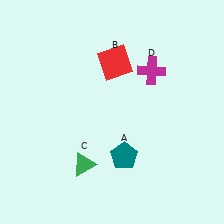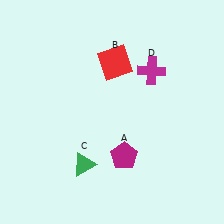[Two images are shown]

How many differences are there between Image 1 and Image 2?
There is 1 difference between the two images.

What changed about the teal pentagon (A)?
In Image 1, A is teal. In Image 2, it changed to magenta.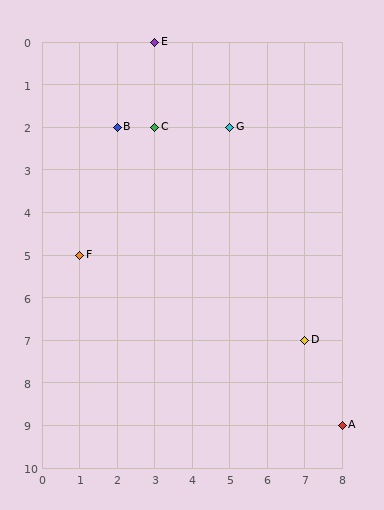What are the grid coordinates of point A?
Point A is at grid coordinates (8, 9).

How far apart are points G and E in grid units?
Points G and E are 2 columns and 2 rows apart (about 2.8 grid units diagonally).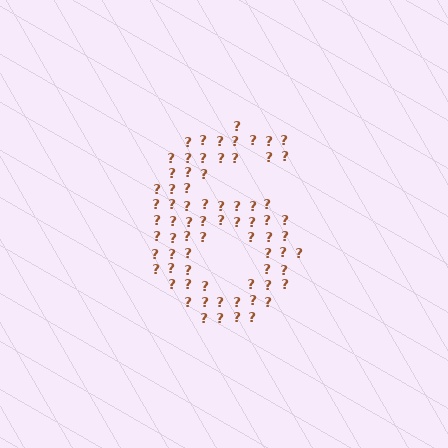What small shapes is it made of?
It is made of small question marks.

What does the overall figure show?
The overall figure shows the digit 6.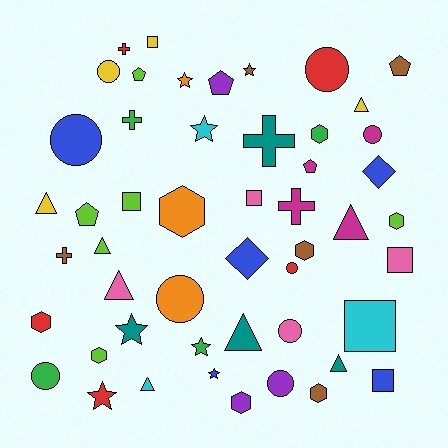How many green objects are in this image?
There are 4 green objects.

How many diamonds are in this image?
There are 2 diamonds.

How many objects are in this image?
There are 50 objects.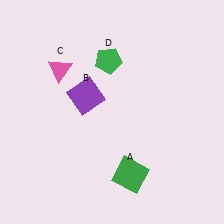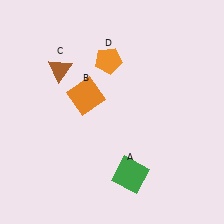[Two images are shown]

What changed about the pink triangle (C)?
In Image 1, C is pink. In Image 2, it changed to brown.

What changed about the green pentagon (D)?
In Image 1, D is green. In Image 2, it changed to orange.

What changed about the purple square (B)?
In Image 1, B is purple. In Image 2, it changed to orange.